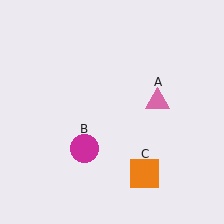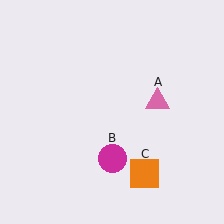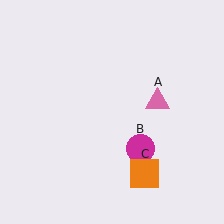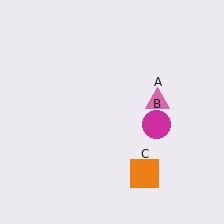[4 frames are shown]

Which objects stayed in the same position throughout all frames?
Pink triangle (object A) and orange square (object C) remained stationary.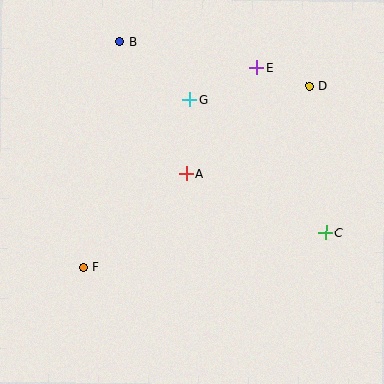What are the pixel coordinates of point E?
Point E is at (256, 68).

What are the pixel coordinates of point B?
Point B is at (120, 42).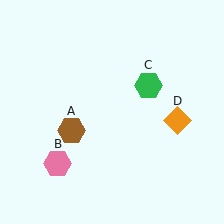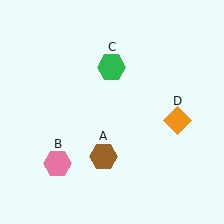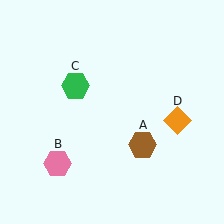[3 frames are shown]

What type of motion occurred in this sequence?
The brown hexagon (object A), green hexagon (object C) rotated counterclockwise around the center of the scene.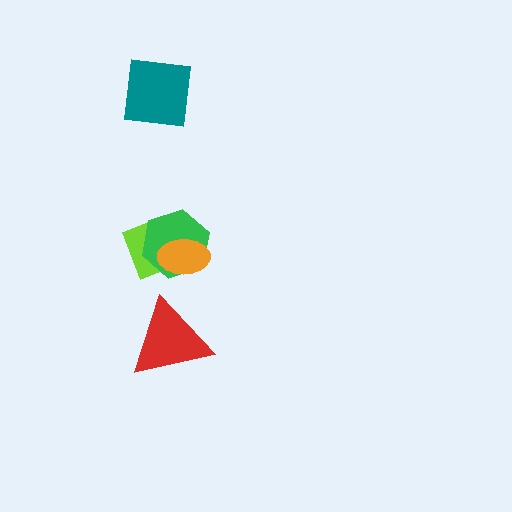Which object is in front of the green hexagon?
The orange ellipse is in front of the green hexagon.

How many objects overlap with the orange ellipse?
2 objects overlap with the orange ellipse.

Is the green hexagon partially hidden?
Yes, it is partially covered by another shape.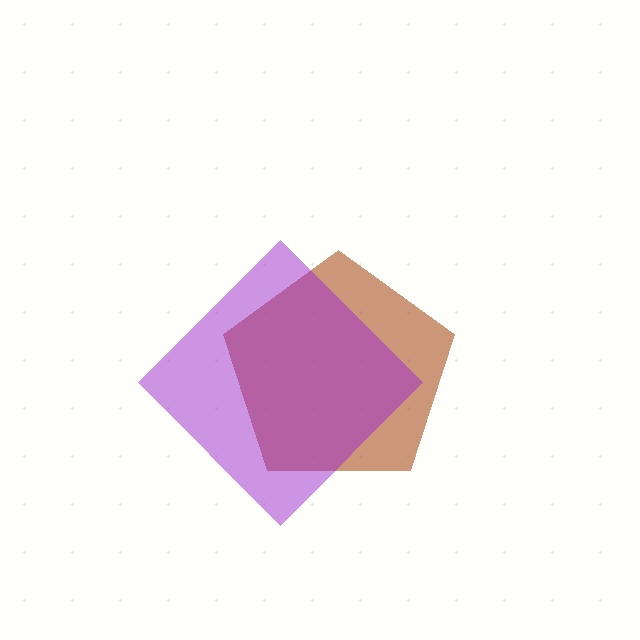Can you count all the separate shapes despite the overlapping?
Yes, there are 2 separate shapes.